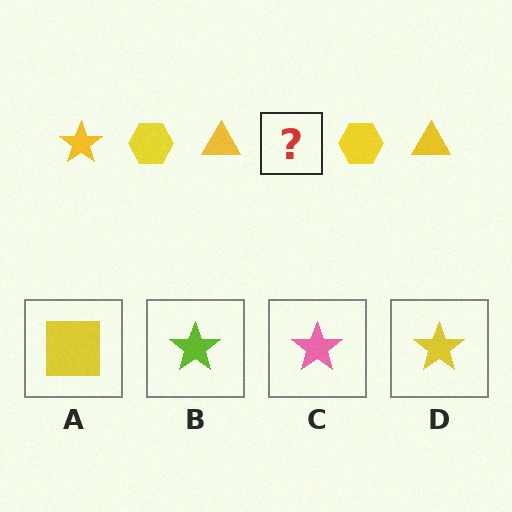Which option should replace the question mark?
Option D.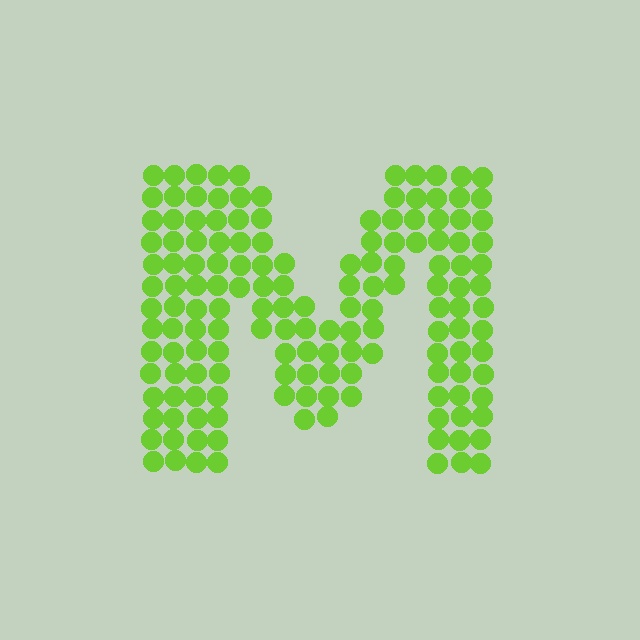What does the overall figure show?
The overall figure shows the letter M.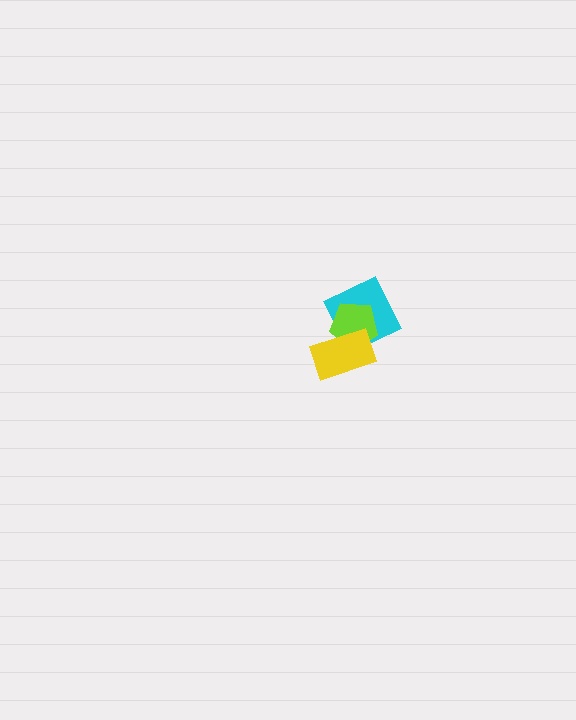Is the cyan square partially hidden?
Yes, it is partially covered by another shape.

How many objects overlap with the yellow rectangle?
2 objects overlap with the yellow rectangle.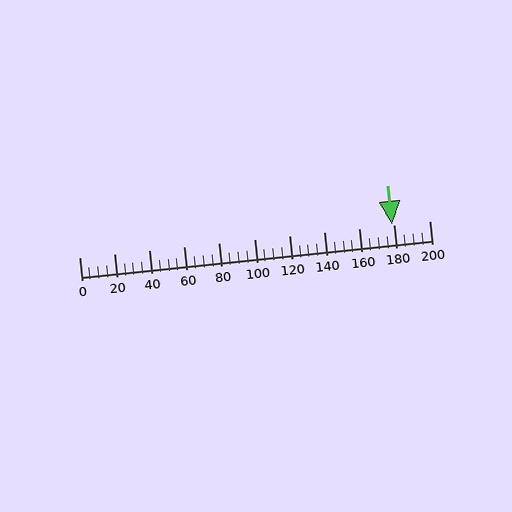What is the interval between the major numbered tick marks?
The major tick marks are spaced 20 units apart.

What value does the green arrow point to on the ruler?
The green arrow points to approximately 178.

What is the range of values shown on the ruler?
The ruler shows values from 0 to 200.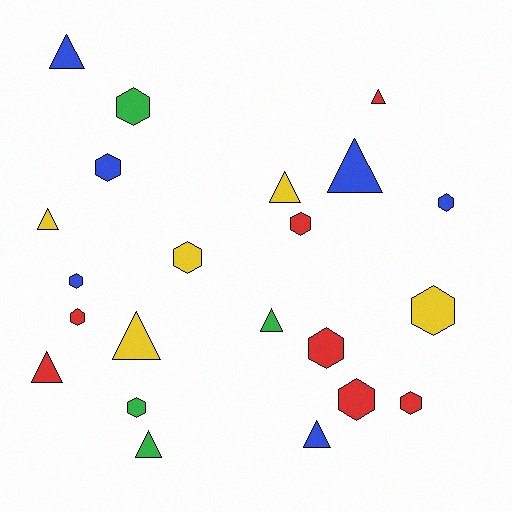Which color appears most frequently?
Red, with 7 objects.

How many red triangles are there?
There are 2 red triangles.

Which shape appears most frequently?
Hexagon, with 12 objects.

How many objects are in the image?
There are 22 objects.